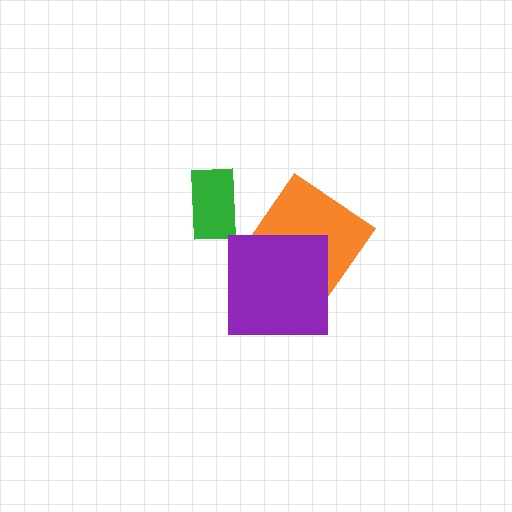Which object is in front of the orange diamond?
The purple square is in front of the orange diamond.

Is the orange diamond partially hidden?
Yes, it is partially covered by another shape.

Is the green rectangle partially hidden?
No, no other shape covers it.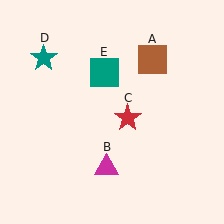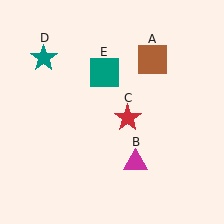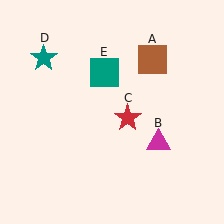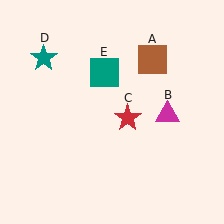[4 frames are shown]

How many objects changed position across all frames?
1 object changed position: magenta triangle (object B).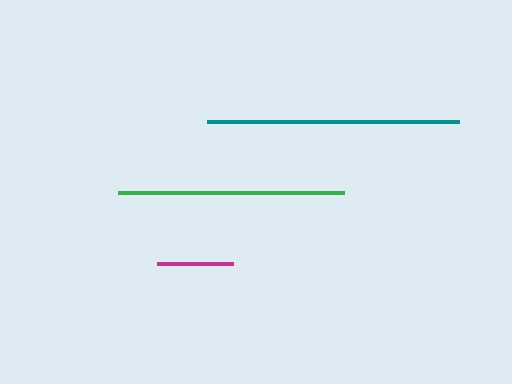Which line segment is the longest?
The teal line is the longest at approximately 251 pixels.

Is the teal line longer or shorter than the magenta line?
The teal line is longer than the magenta line.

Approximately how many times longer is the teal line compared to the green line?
The teal line is approximately 1.1 times the length of the green line.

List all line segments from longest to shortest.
From longest to shortest: teal, green, magenta.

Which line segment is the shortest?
The magenta line is the shortest at approximately 76 pixels.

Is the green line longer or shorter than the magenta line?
The green line is longer than the magenta line.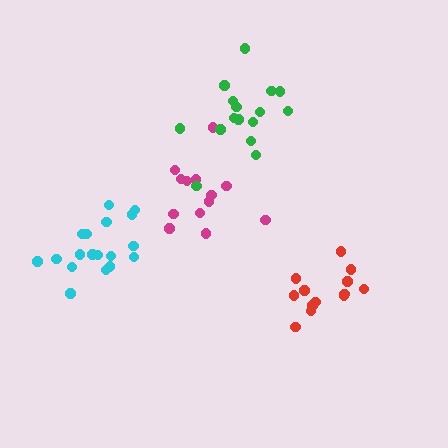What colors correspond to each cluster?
The clusters are colored: magenta, green, cyan, red.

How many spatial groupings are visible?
There are 4 spatial groupings.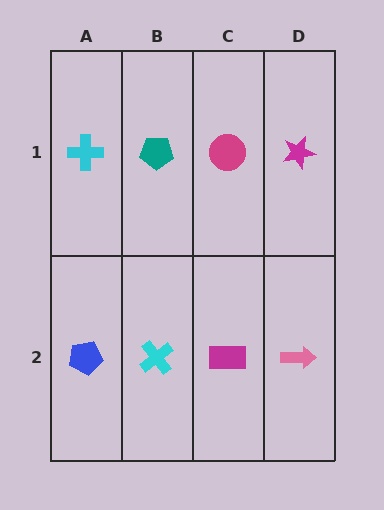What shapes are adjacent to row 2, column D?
A magenta star (row 1, column D), a magenta rectangle (row 2, column C).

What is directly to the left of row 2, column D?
A magenta rectangle.